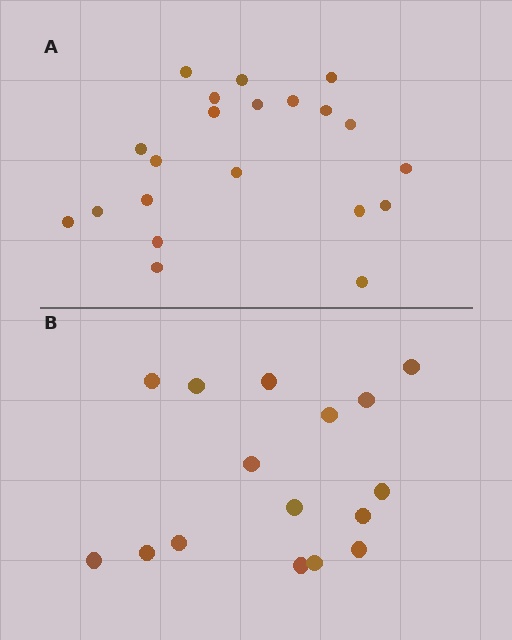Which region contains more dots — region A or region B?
Region A (the top region) has more dots.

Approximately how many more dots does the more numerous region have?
Region A has about 5 more dots than region B.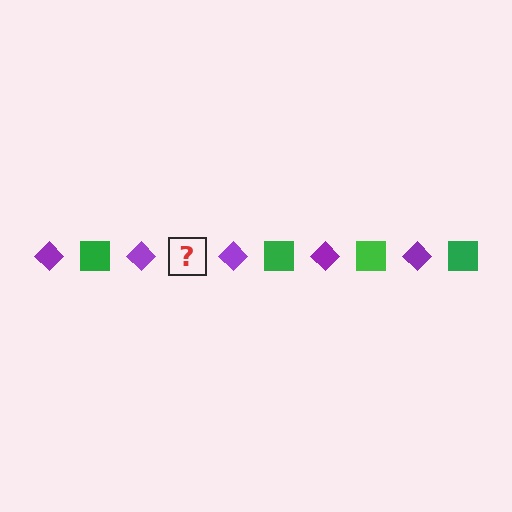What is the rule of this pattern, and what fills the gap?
The rule is that the pattern alternates between purple diamond and green square. The gap should be filled with a green square.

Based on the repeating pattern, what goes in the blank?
The blank should be a green square.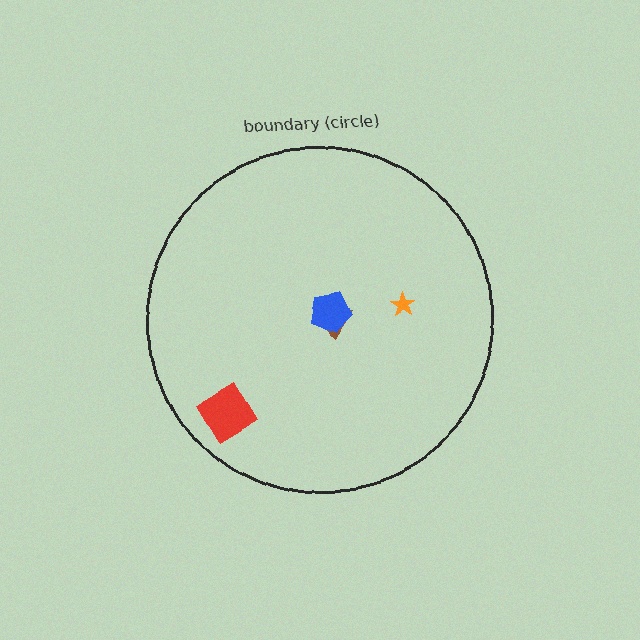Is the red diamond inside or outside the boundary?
Inside.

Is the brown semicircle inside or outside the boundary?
Inside.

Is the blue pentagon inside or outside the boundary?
Inside.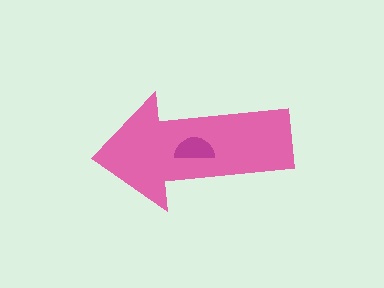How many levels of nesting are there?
2.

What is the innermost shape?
The magenta semicircle.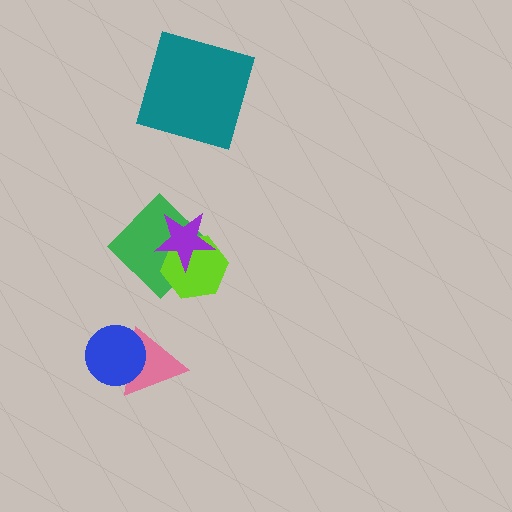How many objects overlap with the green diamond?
2 objects overlap with the green diamond.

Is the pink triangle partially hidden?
Yes, it is partially covered by another shape.